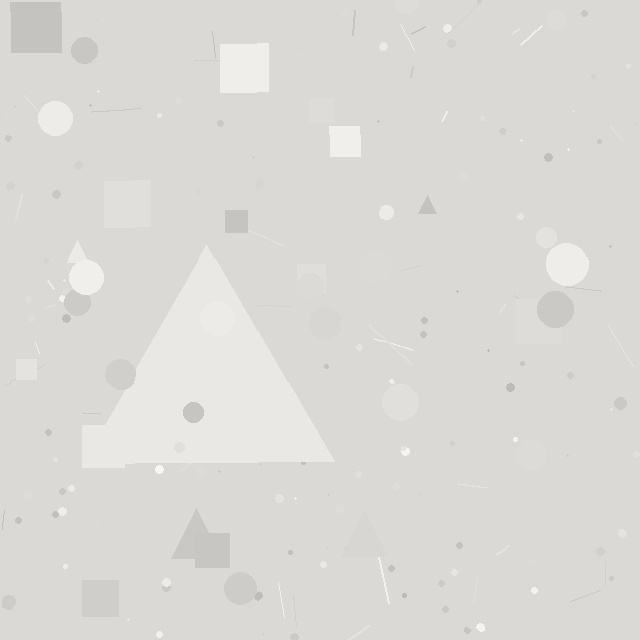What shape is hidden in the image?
A triangle is hidden in the image.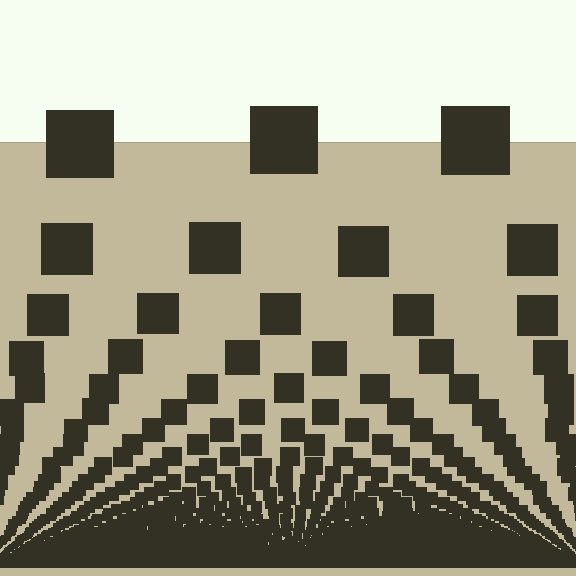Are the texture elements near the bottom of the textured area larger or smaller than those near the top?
Smaller. The gradient is inverted — elements near the bottom are smaller and denser.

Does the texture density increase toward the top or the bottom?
Density increases toward the bottom.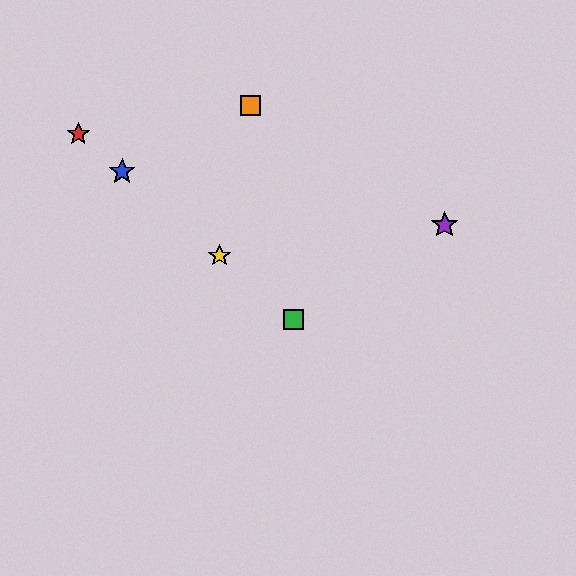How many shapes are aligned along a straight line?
4 shapes (the red star, the blue star, the green square, the yellow star) are aligned along a straight line.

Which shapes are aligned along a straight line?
The red star, the blue star, the green square, the yellow star are aligned along a straight line.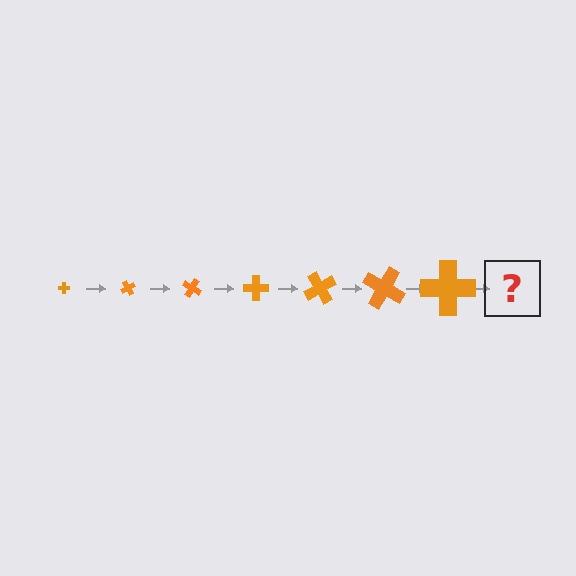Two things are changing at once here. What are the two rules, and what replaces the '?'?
The two rules are that the cross grows larger each step and it rotates 60 degrees each step. The '?' should be a cross, larger than the previous one and rotated 420 degrees from the start.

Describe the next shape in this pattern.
It should be a cross, larger than the previous one and rotated 420 degrees from the start.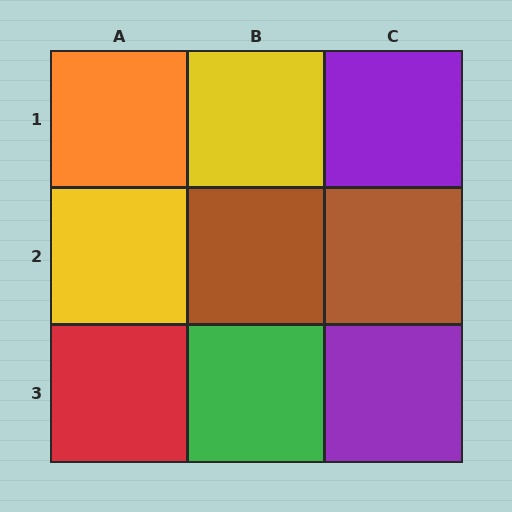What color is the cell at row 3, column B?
Green.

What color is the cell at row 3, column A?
Red.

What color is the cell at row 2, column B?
Brown.